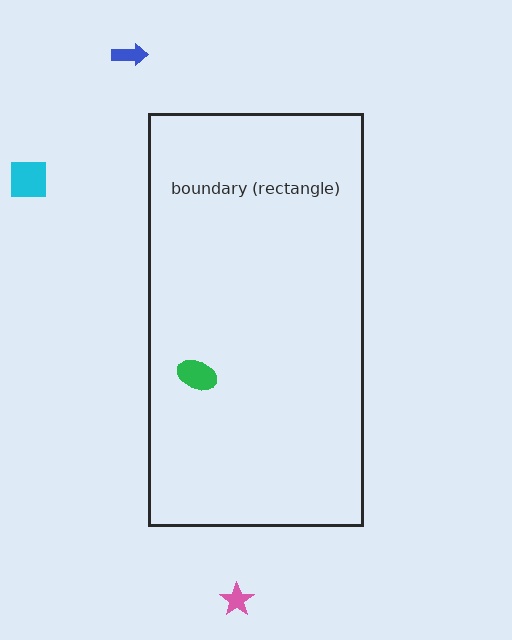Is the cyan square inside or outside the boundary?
Outside.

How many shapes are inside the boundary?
1 inside, 3 outside.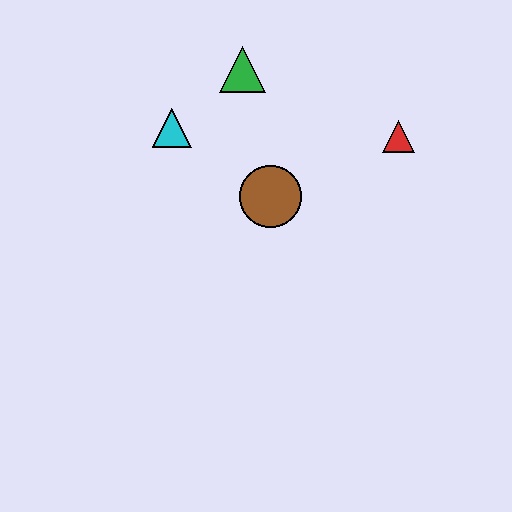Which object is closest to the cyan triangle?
The green triangle is closest to the cyan triangle.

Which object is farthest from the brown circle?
The red triangle is farthest from the brown circle.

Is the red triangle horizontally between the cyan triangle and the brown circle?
No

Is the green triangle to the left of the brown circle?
Yes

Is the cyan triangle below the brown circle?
No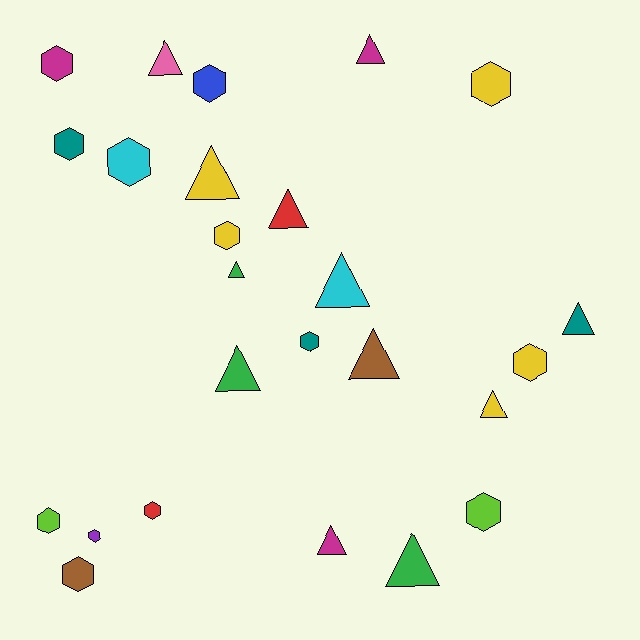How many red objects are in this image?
There are 2 red objects.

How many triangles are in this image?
There are 12 triangles.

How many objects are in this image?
There are 25 objects.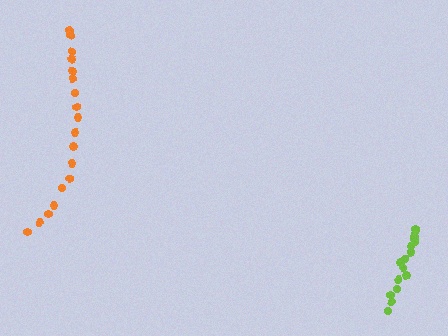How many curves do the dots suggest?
There are 2 distinct paths.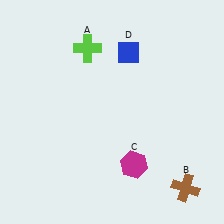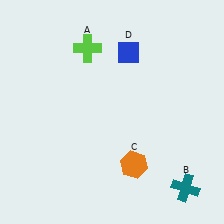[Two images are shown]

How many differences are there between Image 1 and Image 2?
There are 2 differences between the two images.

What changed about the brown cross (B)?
In Image 1, B is brown. In Image 2, it changed to teal.